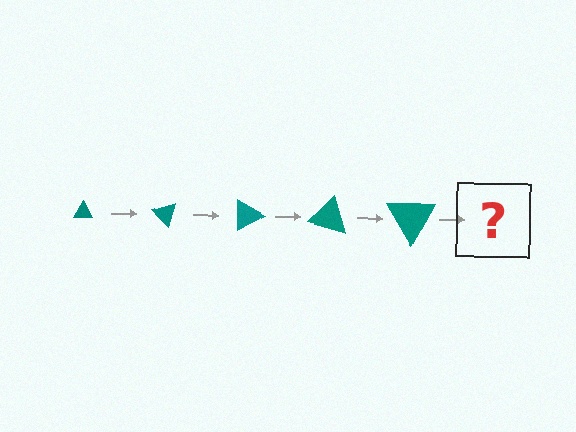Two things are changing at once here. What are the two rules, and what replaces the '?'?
The two rules are that the triangle grows larger each step and it rotates 45 degrees each step. The '?' should be a triangle, larger than the previous one and rotated 225 degrees from the start.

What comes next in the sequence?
The next element should be a triangle, larger than the previous one and rotated 225 degrees from the start.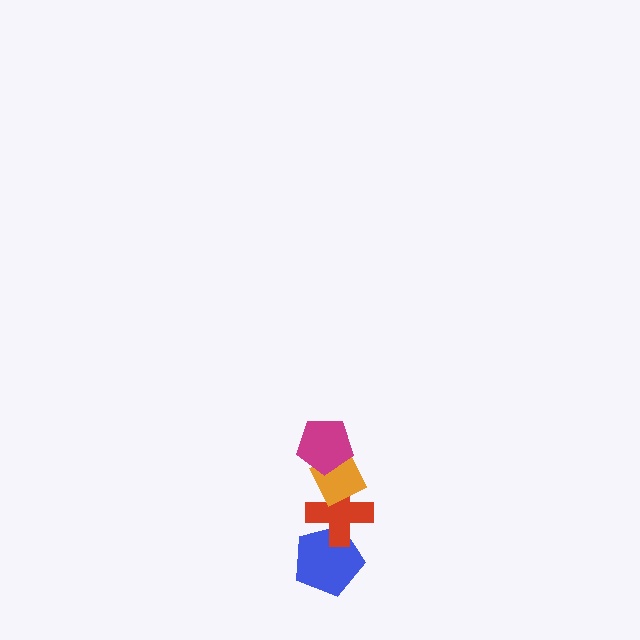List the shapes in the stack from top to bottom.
From top to bottom: the magenta pentagon, the orange diamond, the red cross, the blue pentagon.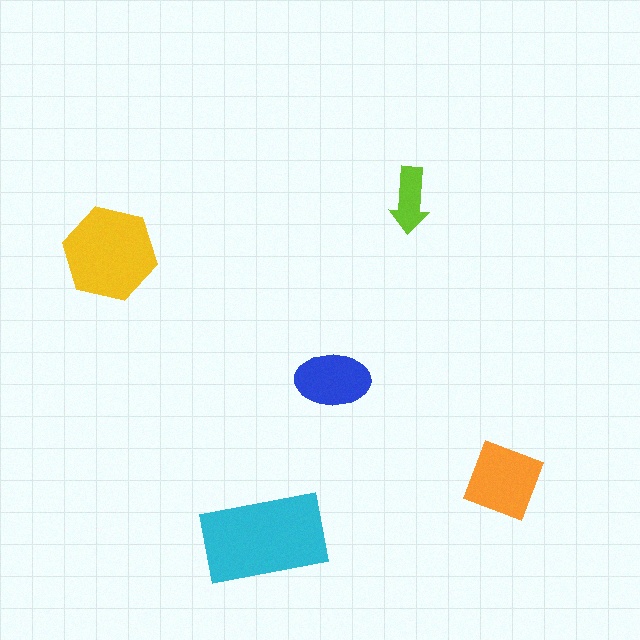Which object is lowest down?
The cyan rectangle is bottommost.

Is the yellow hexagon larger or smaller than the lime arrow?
Larger.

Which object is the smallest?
The lime arrow.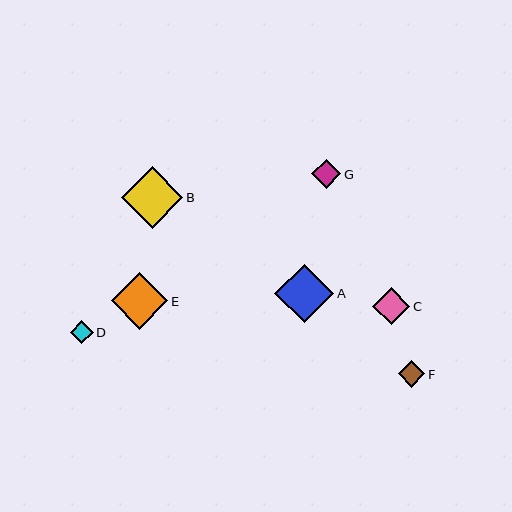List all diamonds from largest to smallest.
From largest to smallest: B, A, E, C, G, F, D.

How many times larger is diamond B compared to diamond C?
Diamond B is approximately 1.7 times the size of diamond C.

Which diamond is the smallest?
Diamond D is the smallest with a size of approximately 23 pixels.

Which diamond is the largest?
Diamond B is the largest with a size of approximately 61 pixels.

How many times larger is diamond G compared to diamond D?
Diamond G is approximately 1.3 times the size of diamond D.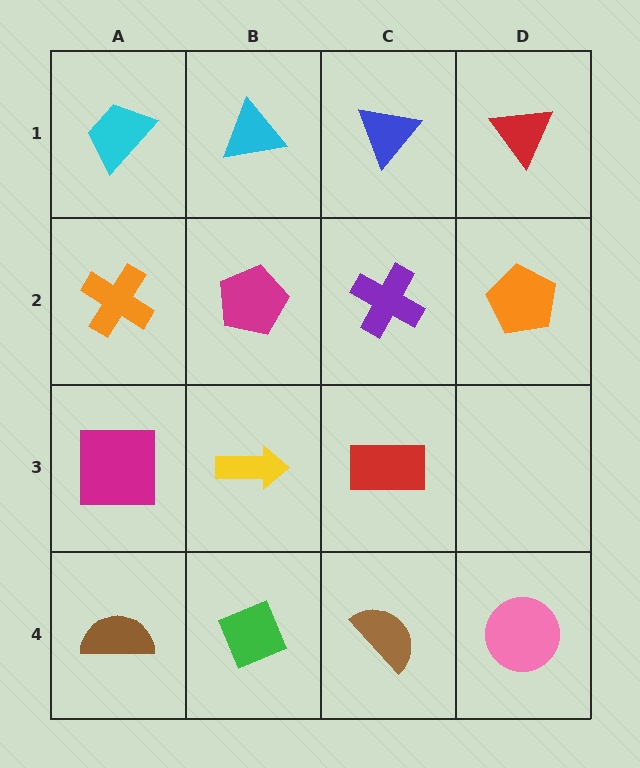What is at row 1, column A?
A cyan trapezoid.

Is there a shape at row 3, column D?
No, that cell is empty.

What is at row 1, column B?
A cyan triangle.